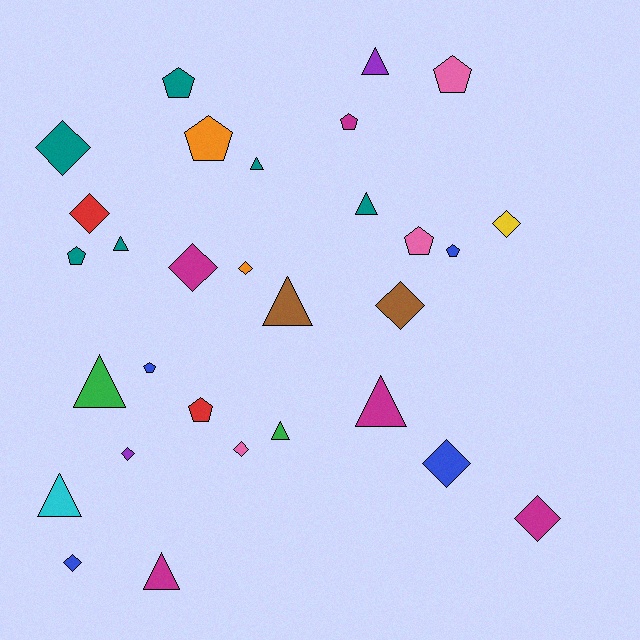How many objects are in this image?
There are 30 objects.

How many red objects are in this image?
There are 2 red objects.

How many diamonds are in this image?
There are 11 diamonds.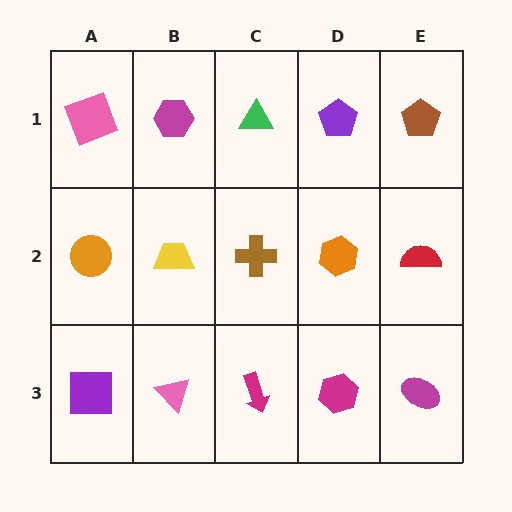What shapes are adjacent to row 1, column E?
A red semicircle (row 2, column E), a purple pentagon (row 1, column D).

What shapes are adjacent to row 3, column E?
A red semicircle (row 2, column E), a magenta hexagon (row 3, column D).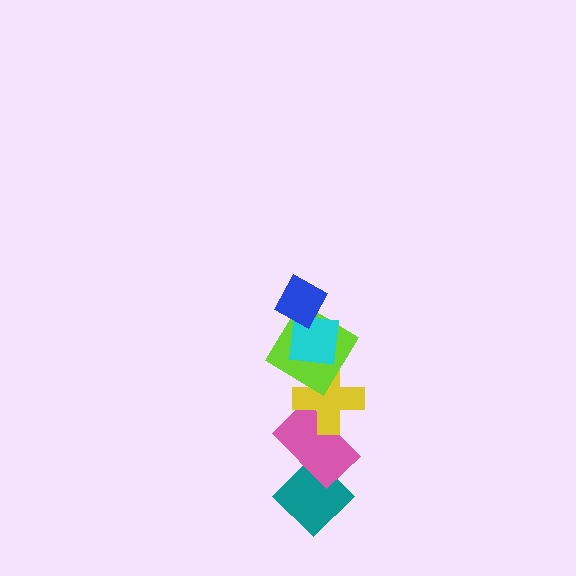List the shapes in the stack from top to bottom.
From top to bottom: the blue diamond, the cyan square, the lime diamond, the yellow cross, the pink rectangle, the teal diamond.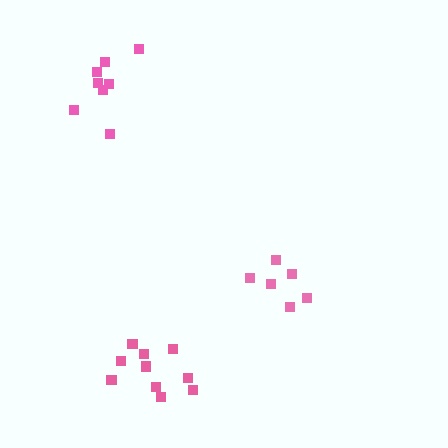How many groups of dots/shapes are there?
There are 3 groups.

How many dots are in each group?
Group 1: 10 dots, Group 2: 6 dots, Group 3: 8 dots (24 total).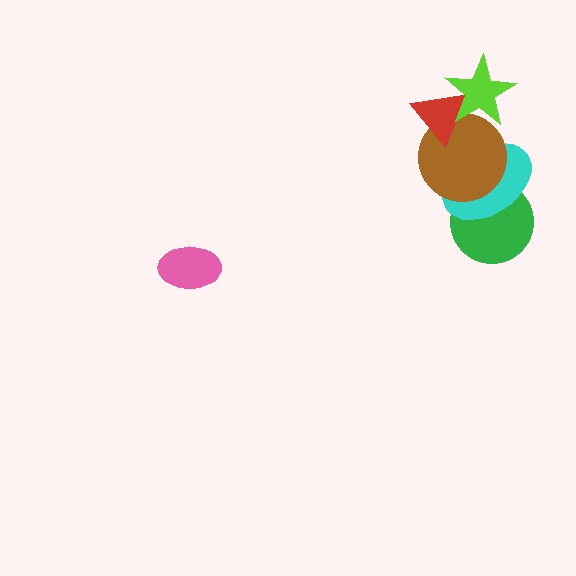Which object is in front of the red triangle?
The lime star is in front of the red triangle.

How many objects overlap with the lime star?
2 objects overlap with the lime star.